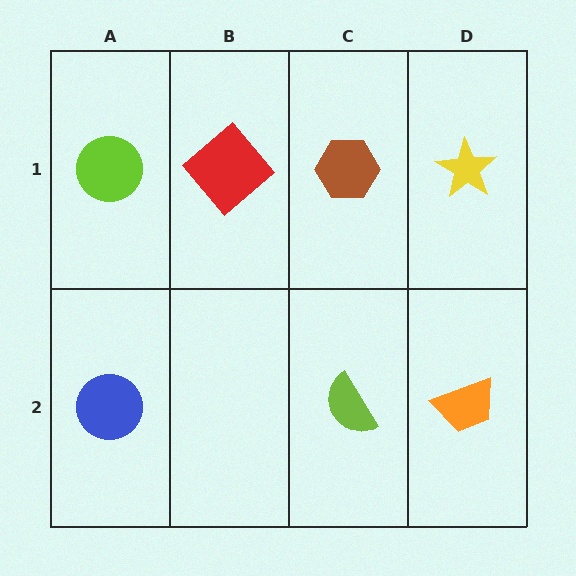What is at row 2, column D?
An orange trapezoid.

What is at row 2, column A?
A blue circle.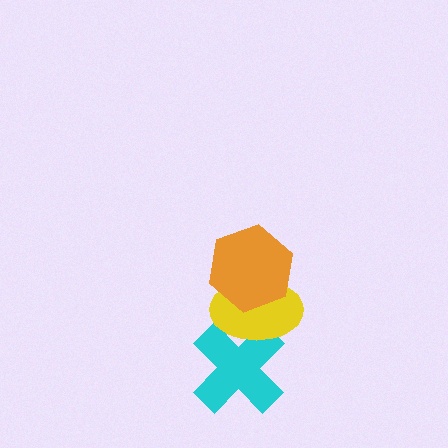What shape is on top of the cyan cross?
The yellow ellipse is on top of the cyan cross.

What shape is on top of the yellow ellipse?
The orange hexagon is on top of the yellow ellipse.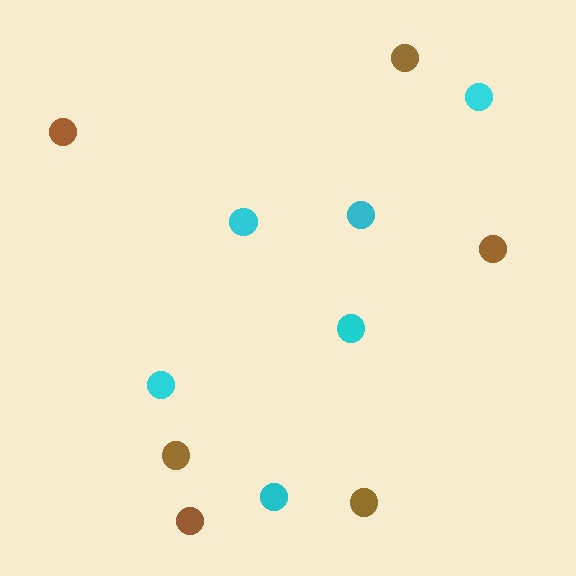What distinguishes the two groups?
There are 2 groups: one group of cyan circles (6) and one group of brown circles (6).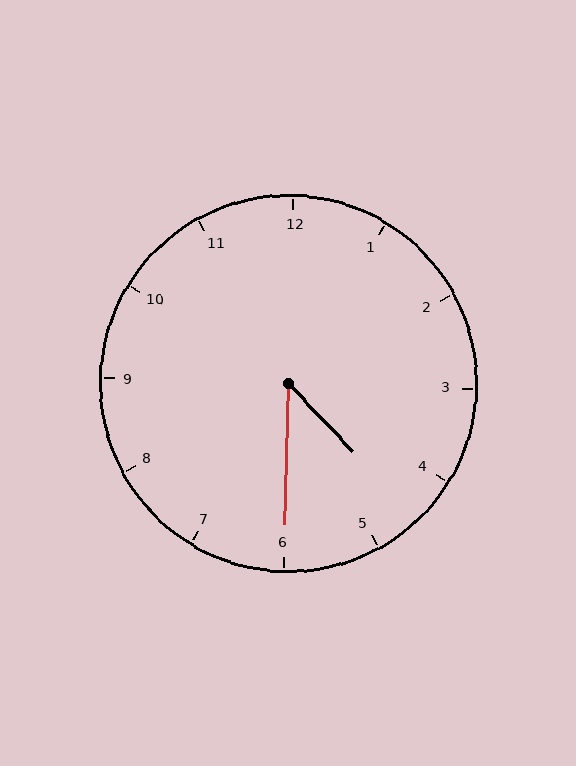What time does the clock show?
4:30.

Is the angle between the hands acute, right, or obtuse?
It is acute.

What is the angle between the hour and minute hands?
Approximately 45 degrees.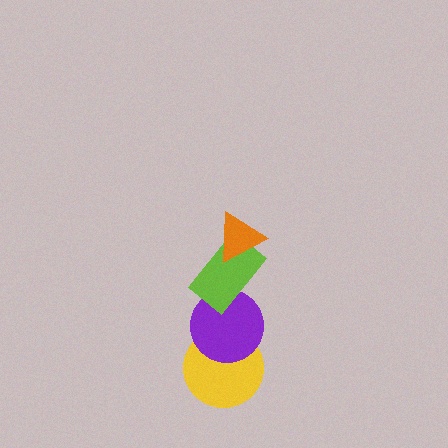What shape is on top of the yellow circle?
The purple circle is on top of the yellow circle.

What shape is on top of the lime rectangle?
The orange triangle is on top of the lime rectangle.